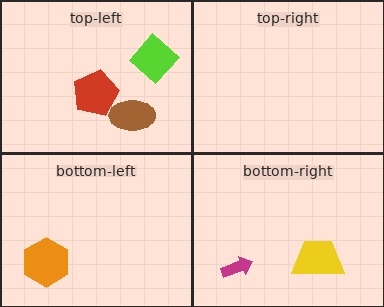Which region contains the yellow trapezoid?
The bottom-right region.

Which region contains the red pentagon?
The top-left region.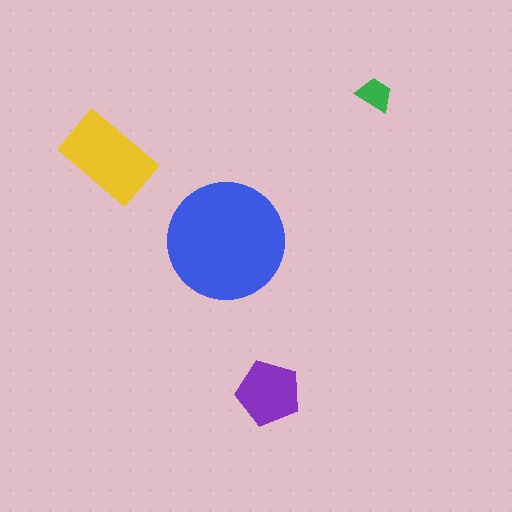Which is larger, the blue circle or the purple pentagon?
The blue circle.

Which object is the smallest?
The green trapezoid.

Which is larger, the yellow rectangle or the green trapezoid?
The yellow rectangle.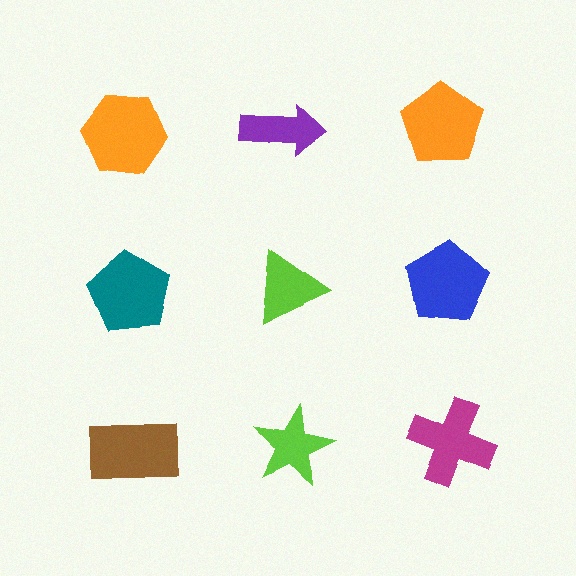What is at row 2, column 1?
A teal pentagon.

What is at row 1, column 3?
An orange pentagon.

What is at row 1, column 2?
A purple arrow.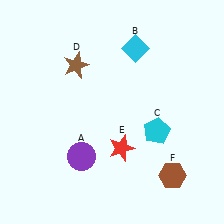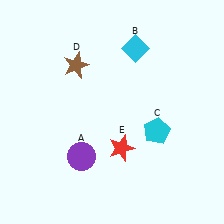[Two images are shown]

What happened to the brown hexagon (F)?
The brown hexagon (F) was removed in Image 2. It was in the bottom-right area of Image 1.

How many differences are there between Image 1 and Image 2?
There is 1 difference between the two images.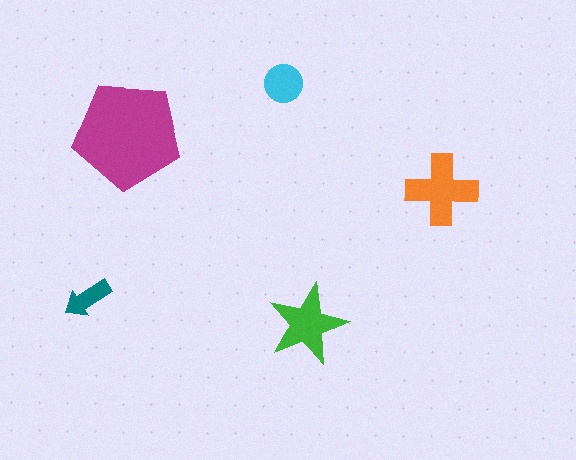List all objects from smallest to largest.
The teal arrow, the cyan circle, the green star, the orange cross, the magenta pentagon.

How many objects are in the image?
There are 5 objects in the image.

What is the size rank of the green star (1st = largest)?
3rd.